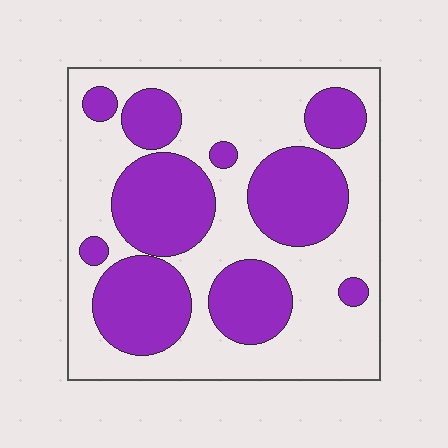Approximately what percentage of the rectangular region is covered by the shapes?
Approximately 40%.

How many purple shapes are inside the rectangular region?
10.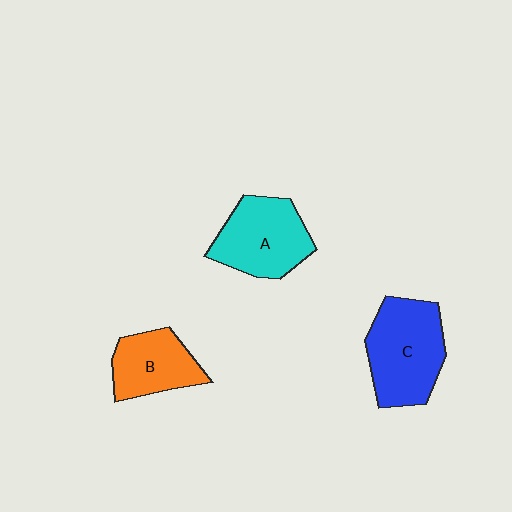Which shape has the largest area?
Shape C (blue).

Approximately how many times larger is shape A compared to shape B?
Approximately 1.3 times.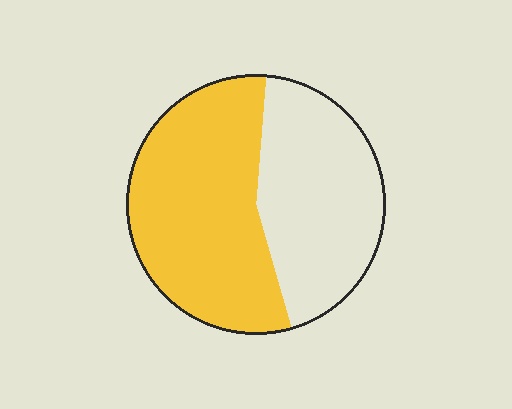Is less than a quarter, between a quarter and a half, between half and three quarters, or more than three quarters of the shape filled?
Between half and three quarters.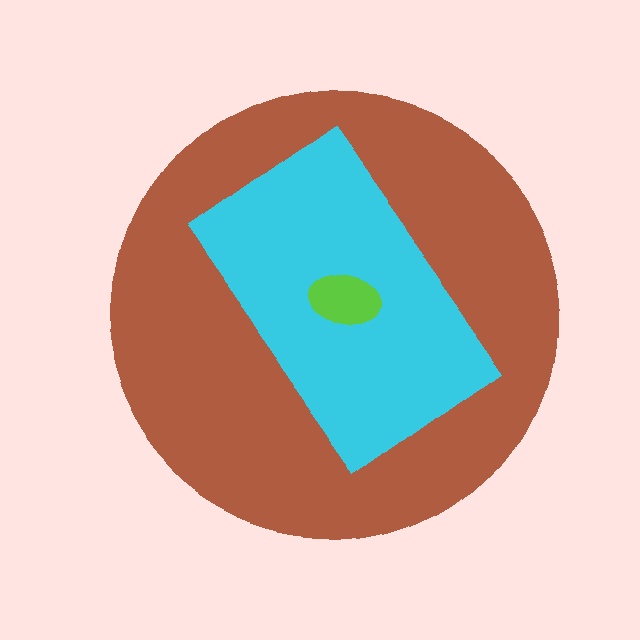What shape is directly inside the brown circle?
The cyan rectangle.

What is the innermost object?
The lime ellipse.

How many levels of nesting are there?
3.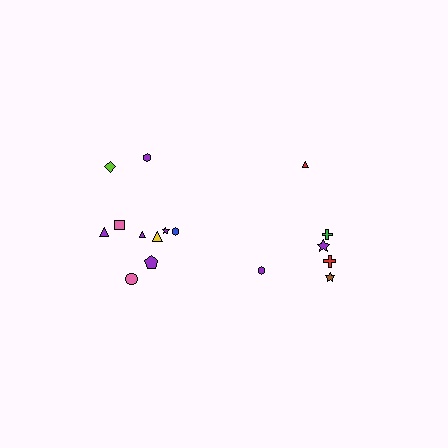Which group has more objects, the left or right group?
The left group.